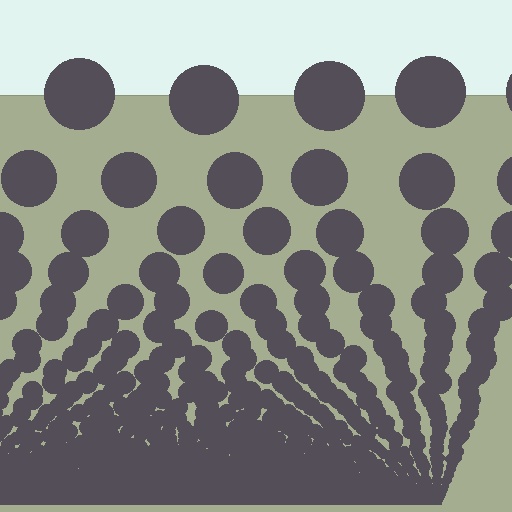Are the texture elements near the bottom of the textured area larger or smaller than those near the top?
Smaller. The gradient is inverted — elements near the bottom are smaller and denser.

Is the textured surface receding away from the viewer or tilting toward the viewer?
The surface appears to tilt toward the viewer. Texture elements get larger and sparser toward the top.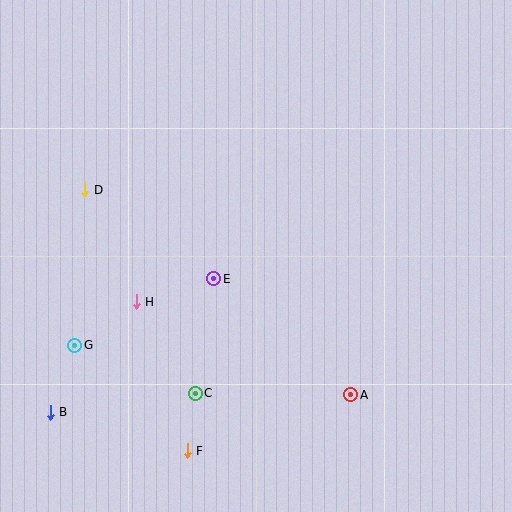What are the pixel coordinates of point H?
Point H is at (136, 302).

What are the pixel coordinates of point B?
Point B is at (50, 412).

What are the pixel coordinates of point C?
Point C is at (195, 393).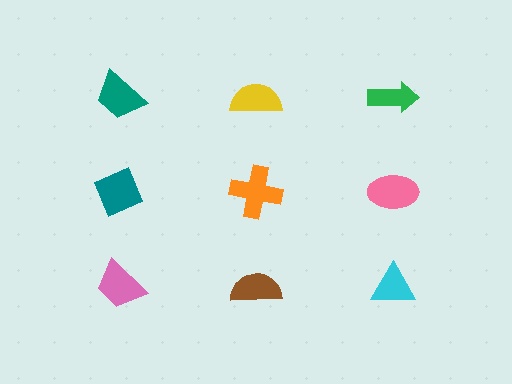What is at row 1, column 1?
A teal trapezoid.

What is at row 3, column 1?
A pink trapezoid.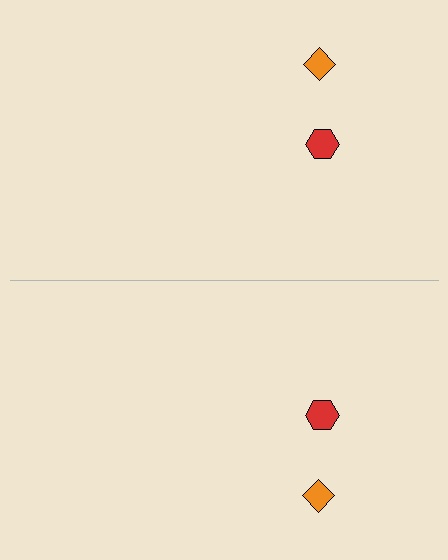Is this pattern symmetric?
Yes, this pattern has bilateral (reflection) symmetry.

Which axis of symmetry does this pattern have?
The pattern has a horizontal axis of symmetry running through the center of the image.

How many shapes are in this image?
There are 4 shapes in this image.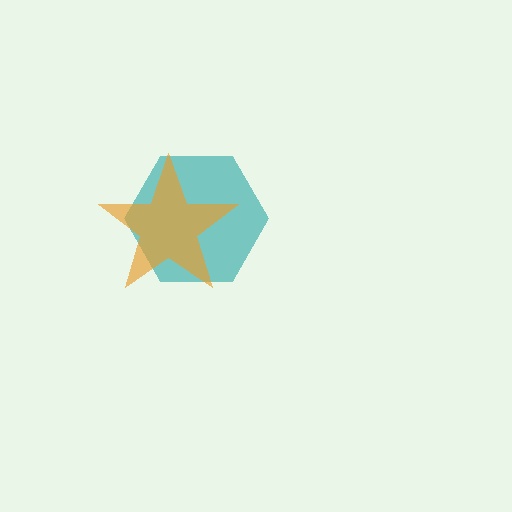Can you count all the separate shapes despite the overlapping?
Yes, there are 2 separate shapes.